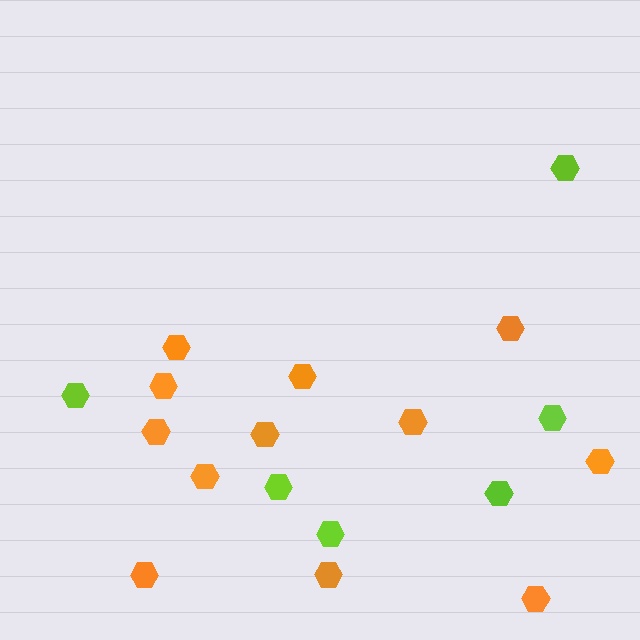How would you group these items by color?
There are 2 groups: one group of orange hexagons (12) and one group of lime hexagons (6).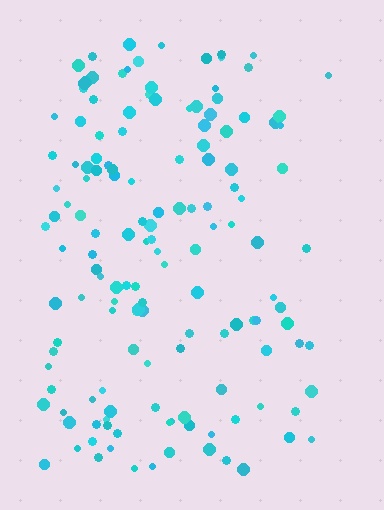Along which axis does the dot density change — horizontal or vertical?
Horizontal.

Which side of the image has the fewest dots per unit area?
The right.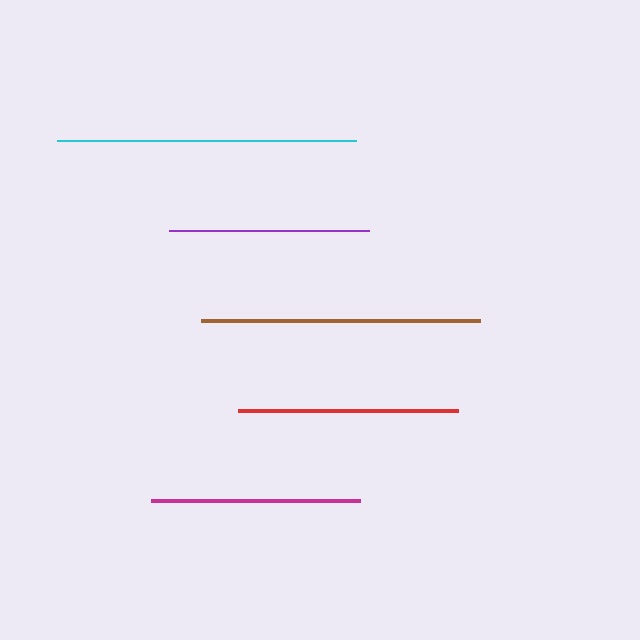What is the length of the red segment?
The red segment is approximately 220 pixels long.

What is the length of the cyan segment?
The cyan segment is approximately 299 pixels long.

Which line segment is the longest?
The cyan line is the longest at approximately 299 pixels.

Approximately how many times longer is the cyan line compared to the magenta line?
The cyan line is approximately 1.4 times the length of the magenta line.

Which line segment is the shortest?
The purple line is the shortest at approximately 200 pixels.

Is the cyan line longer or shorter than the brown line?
The cyan line is longer than the brown line.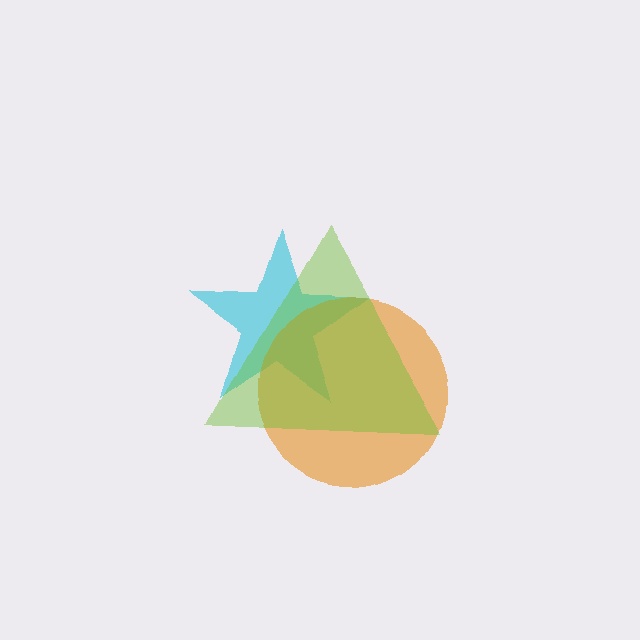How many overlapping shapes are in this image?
There are 3 overlapping shapes in the image.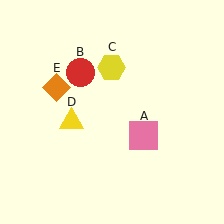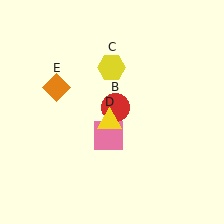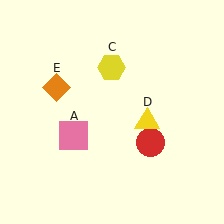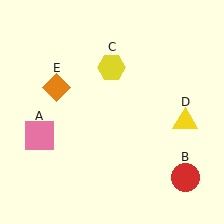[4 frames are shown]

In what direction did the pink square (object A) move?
The pink square (object A) moved left.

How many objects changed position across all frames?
3 objects changed position: pink square (object A), red circle (object B), yellow triangle (object D).